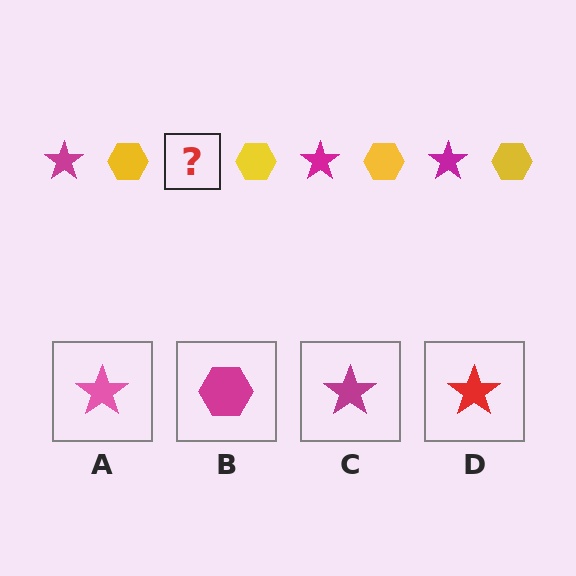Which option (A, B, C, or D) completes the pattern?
C.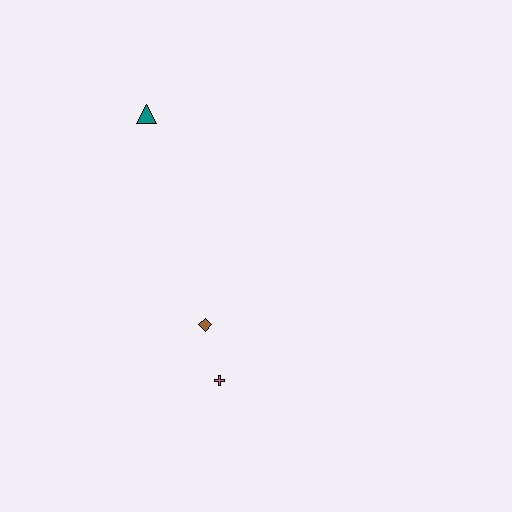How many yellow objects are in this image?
There are no yellow objects.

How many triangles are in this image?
There is 1 triangle.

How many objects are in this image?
There are 3 objects.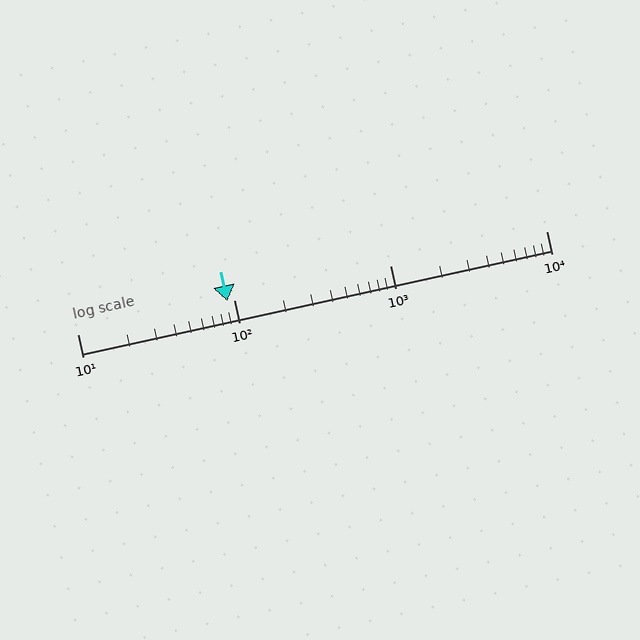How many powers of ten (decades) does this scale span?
The scale spans 3 decades, from 10 to 10000.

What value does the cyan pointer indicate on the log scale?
The pointer indicates approximately 91.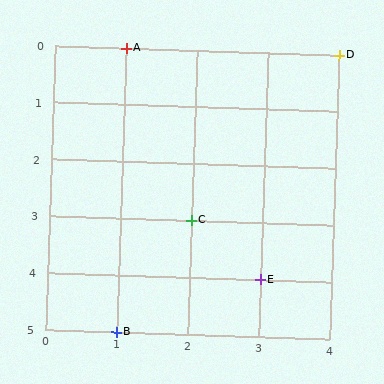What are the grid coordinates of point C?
Point C is at grid coordinates (2, 3).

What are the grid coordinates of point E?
Point E is at grid coordinates (3, 4).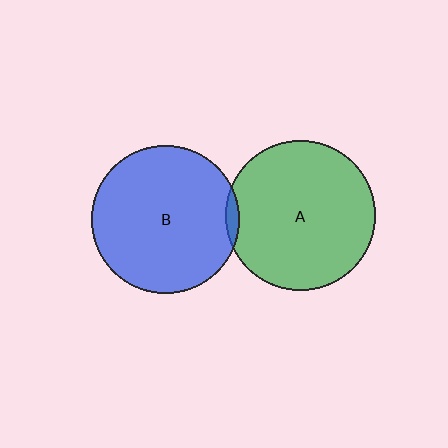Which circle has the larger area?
Circle A (green).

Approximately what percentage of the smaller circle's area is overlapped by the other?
Approximately 5%.